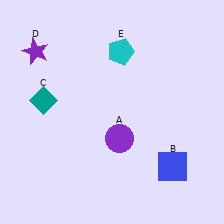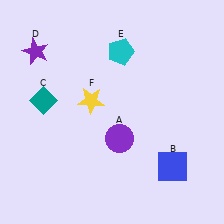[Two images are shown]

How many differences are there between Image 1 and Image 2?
There is 1 difference between the two images.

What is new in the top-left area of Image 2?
A yellow star (F) was added in the top-left area of Image 2.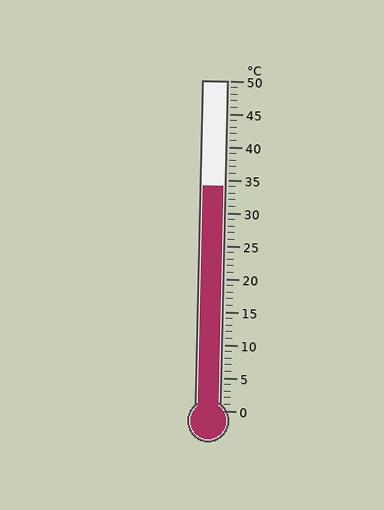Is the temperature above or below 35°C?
The temperature is below 35°C.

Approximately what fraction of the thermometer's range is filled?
The thermometer is filled to approximately 70% of its range.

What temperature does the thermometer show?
The thermometer shows approximately 34°C.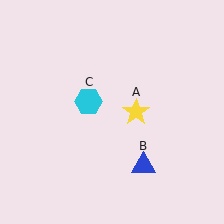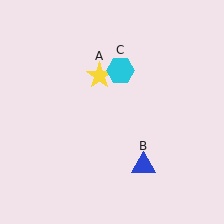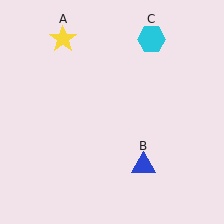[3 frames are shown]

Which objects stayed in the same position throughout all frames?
Blue triangle (object B) remained stationary.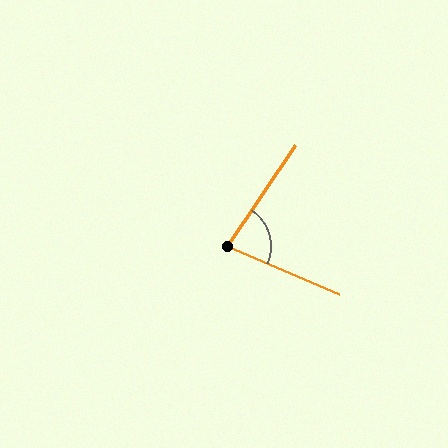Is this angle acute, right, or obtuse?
It is acute.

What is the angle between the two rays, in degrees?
Approximately 80 degrees.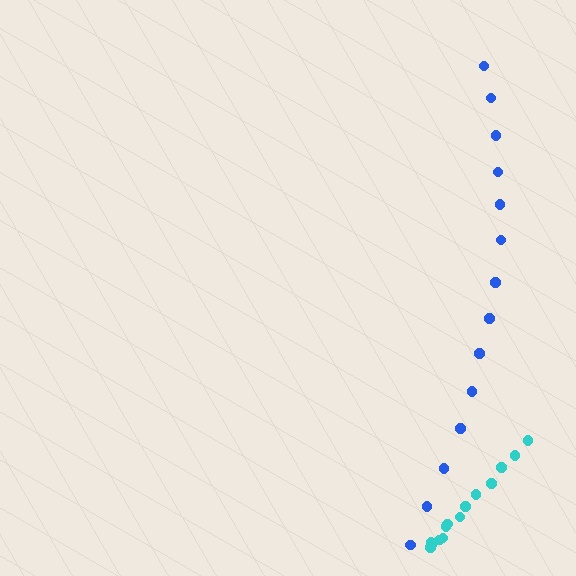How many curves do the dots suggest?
There are 2 distinct paths.